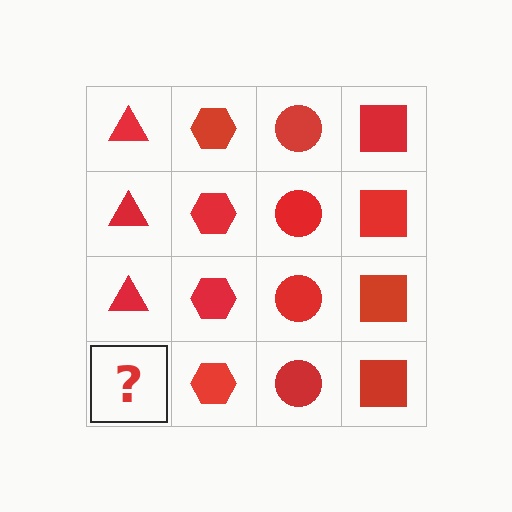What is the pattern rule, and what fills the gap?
The rule is that each column has a consistent shape. The gap should be filled with a red triangle.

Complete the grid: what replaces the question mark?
The question mark should be replaced with a red triangle.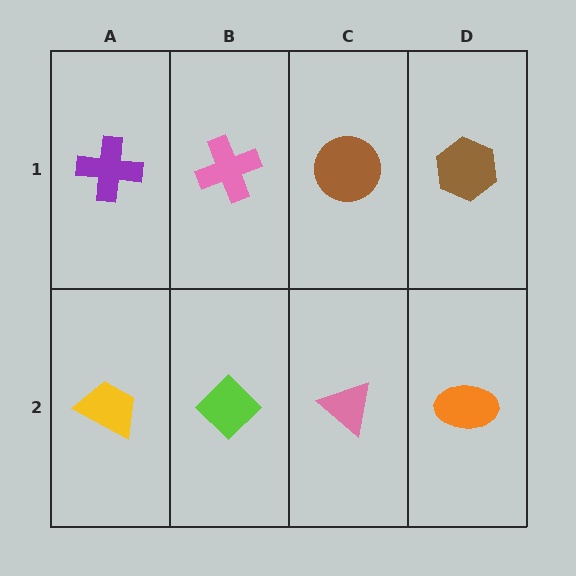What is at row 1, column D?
A brown hexagon.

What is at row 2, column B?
A lime diamond.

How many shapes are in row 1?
4 shapes.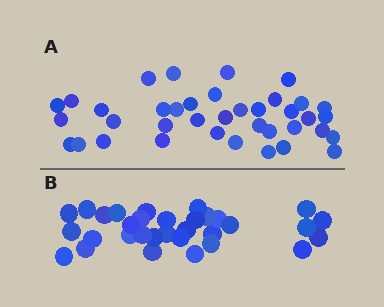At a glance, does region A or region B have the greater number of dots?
Region A (the top region) has more dots.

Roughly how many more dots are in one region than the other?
Region A has about 6 more dots than region B.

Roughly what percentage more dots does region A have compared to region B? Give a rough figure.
About 20% more.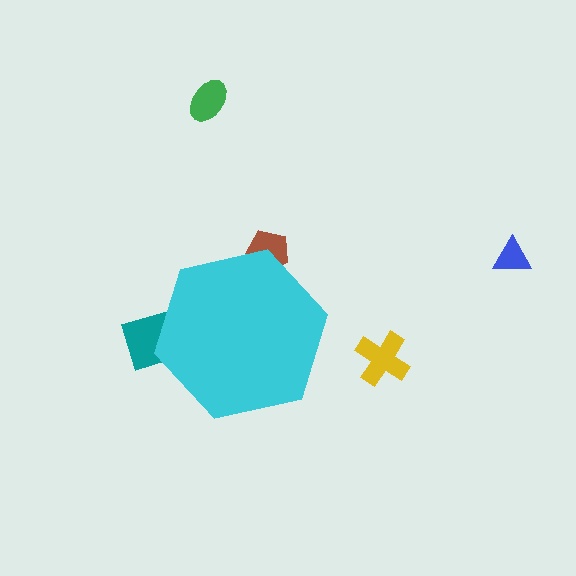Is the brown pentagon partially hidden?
Yes, the brown pentagon is partially hidden behind the cyan hexagon.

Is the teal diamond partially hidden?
Yes, the teal diamond is partially hidden behind the cyan hexagon.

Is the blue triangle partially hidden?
No, the blue triangle is fully visible.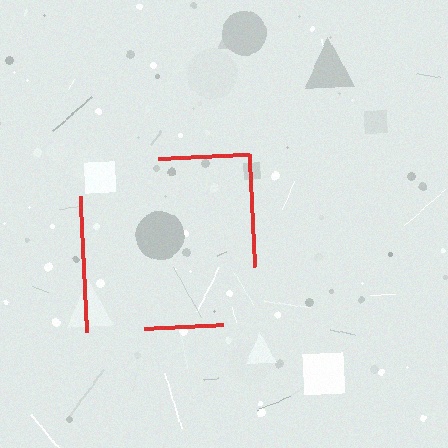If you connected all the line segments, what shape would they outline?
They would outline a square.